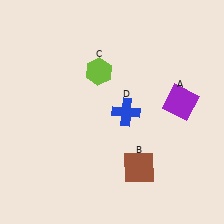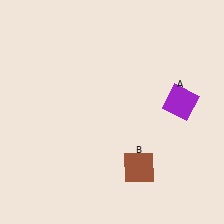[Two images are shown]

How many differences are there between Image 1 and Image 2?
There are 2 differences between the two images.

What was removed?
The lime hexagon (C), the blue cross (D) were removed in Image 2.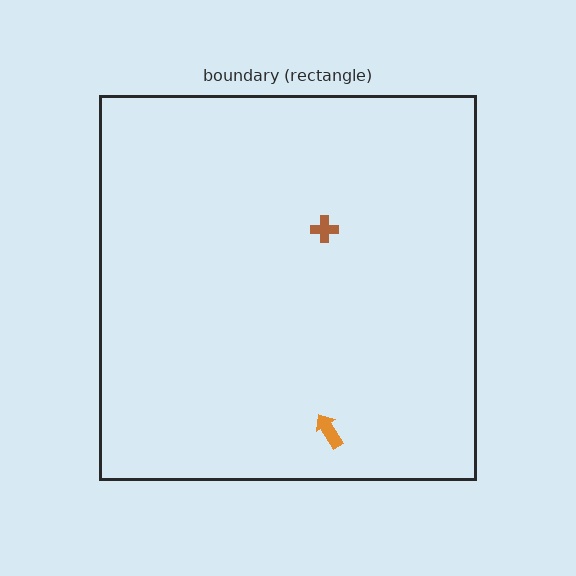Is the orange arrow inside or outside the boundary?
Inside.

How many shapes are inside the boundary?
2 inside, 0 outside.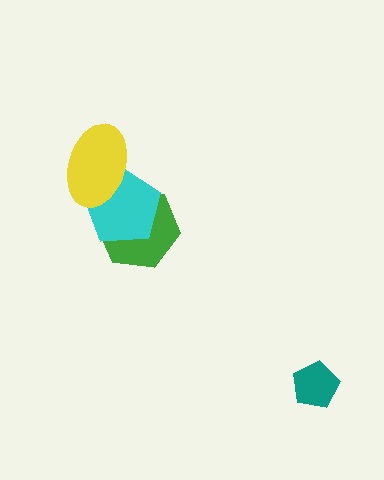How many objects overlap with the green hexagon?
2 objects overlap with the green hexagon.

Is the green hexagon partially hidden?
Yes, it is partially covered by another shape.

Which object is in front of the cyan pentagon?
The yellow ellipse is in front of the cyan pentagon.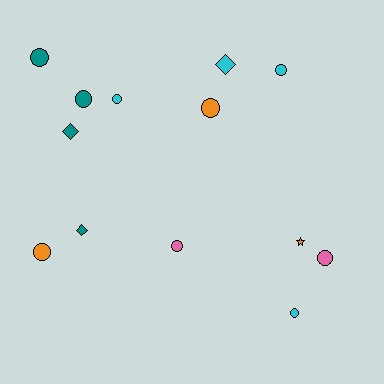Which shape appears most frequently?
Circle, with 9 objects.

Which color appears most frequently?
Cyan, with 4 objects.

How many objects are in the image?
There are 13 objects.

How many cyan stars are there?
There are no cyan stars.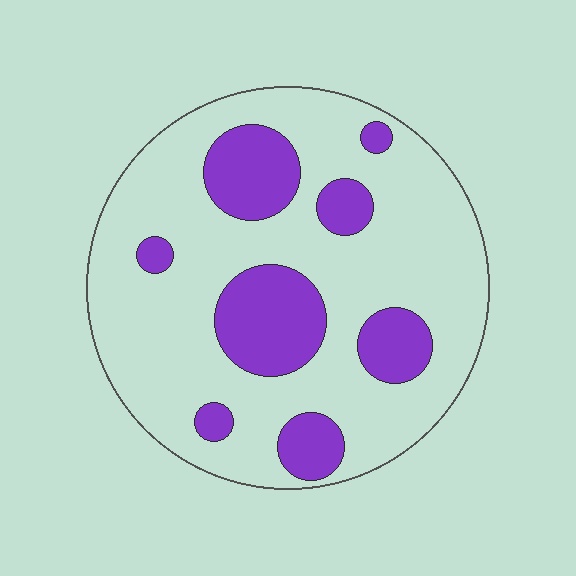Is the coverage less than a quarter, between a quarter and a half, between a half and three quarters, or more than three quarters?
Less than a quarter.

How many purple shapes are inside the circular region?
8.